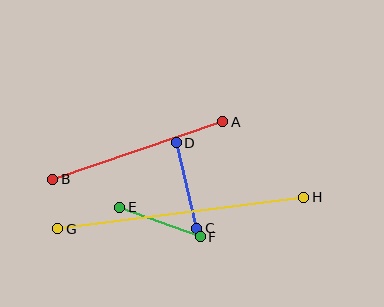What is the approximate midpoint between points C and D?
The midpoint is at approximately (186, 185) pixels.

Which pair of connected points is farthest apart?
Points G and H are farthest apart.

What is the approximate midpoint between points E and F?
The midpoint is at approximately (160, 222) pixels.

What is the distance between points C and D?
The distance is approximately 88 pixels.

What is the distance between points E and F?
The distance is approximately 86 pixels.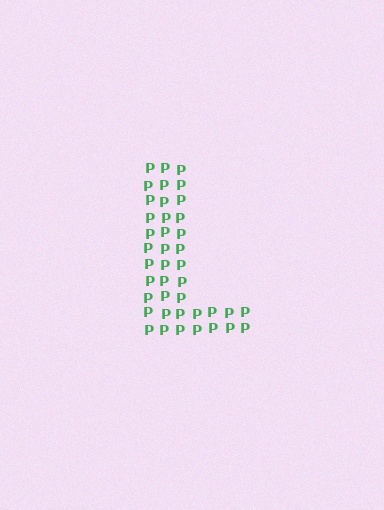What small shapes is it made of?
It is made of small letter P's.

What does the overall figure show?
The overall figure shows the letter L.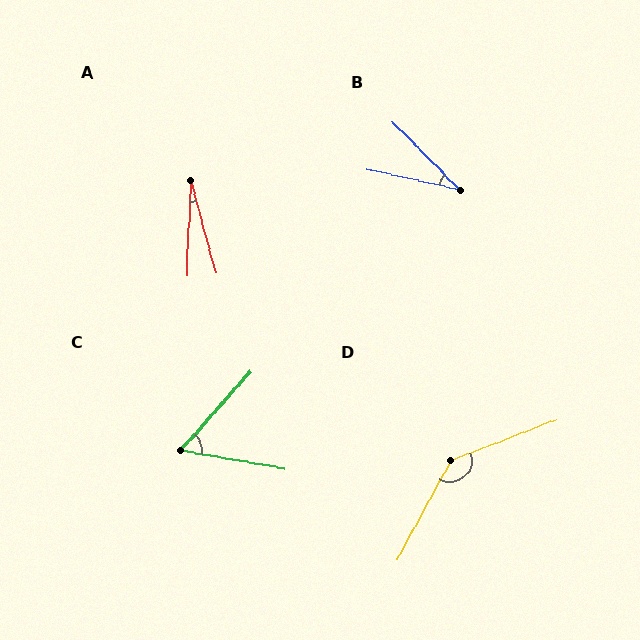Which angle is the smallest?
A, at approximately 18 degrees.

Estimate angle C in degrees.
Approximately 58 degrees.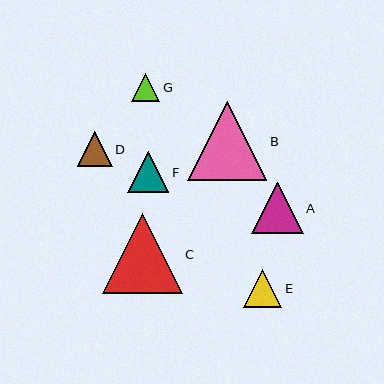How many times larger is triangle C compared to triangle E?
Triangle C is approximately 2.1 times the size of triangle E.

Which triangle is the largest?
Triangle C is the largest with a size of approximately 79 pixels.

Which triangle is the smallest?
Triangle G is the smallest with a size of approximately 28 pixels.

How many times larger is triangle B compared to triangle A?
Triangle B is approximately 1.5 times the size of triangle A.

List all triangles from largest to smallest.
From largest to smallest: C, B, A, F, E, D, G.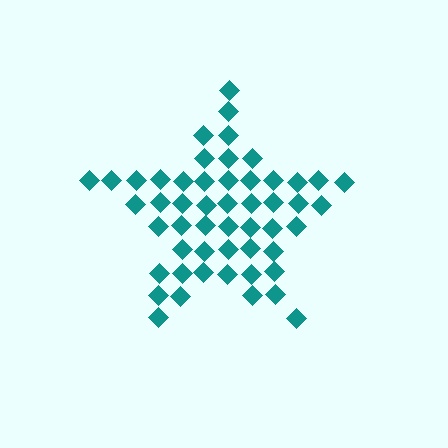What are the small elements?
The small elements are diamonds.